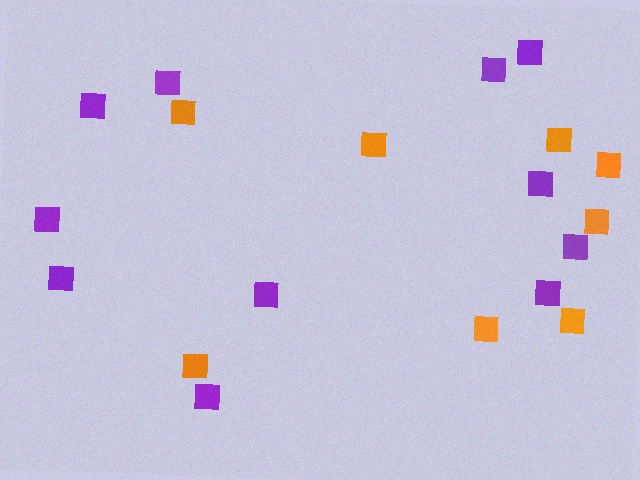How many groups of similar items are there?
There are 2 groups: one group of orange squares (8) and one group of purple squares (11).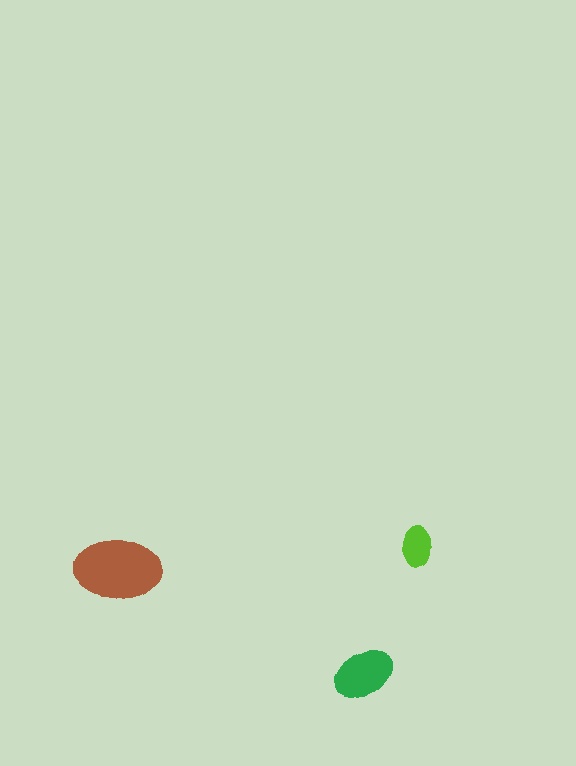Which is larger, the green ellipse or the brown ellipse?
The brown one.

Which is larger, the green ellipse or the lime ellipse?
The green one.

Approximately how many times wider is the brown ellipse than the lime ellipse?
About 2 times wider.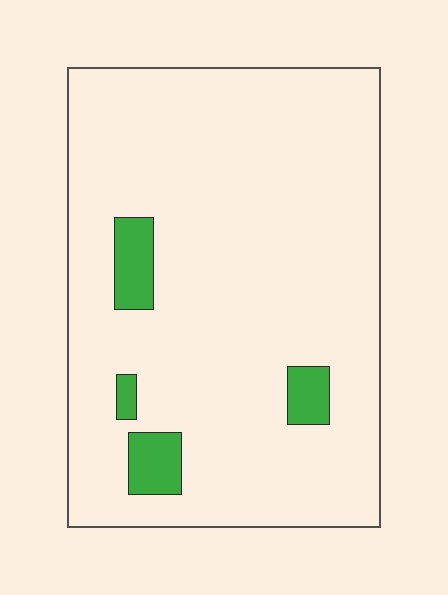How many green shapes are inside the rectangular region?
4.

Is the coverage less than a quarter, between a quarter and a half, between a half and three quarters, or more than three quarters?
Less than a quarter.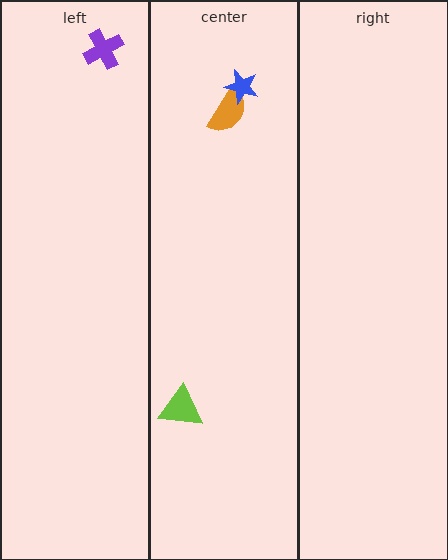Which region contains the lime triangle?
The center region.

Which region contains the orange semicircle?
The center region.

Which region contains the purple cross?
The left region.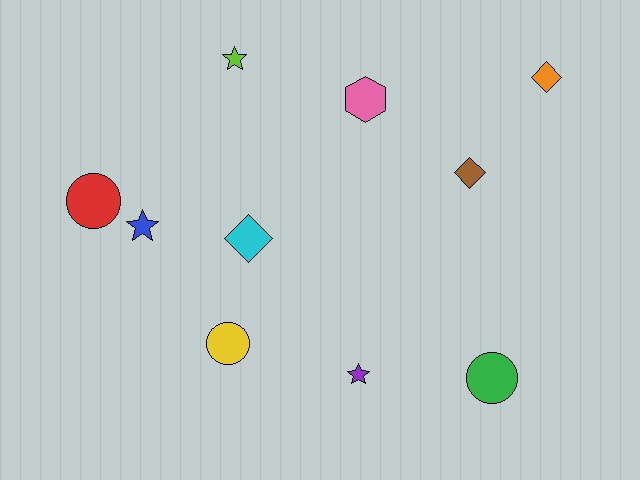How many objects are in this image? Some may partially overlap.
There are 10 objects.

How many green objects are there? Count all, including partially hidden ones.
There is 1 green object.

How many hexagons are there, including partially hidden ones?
There is 1 hexagon.